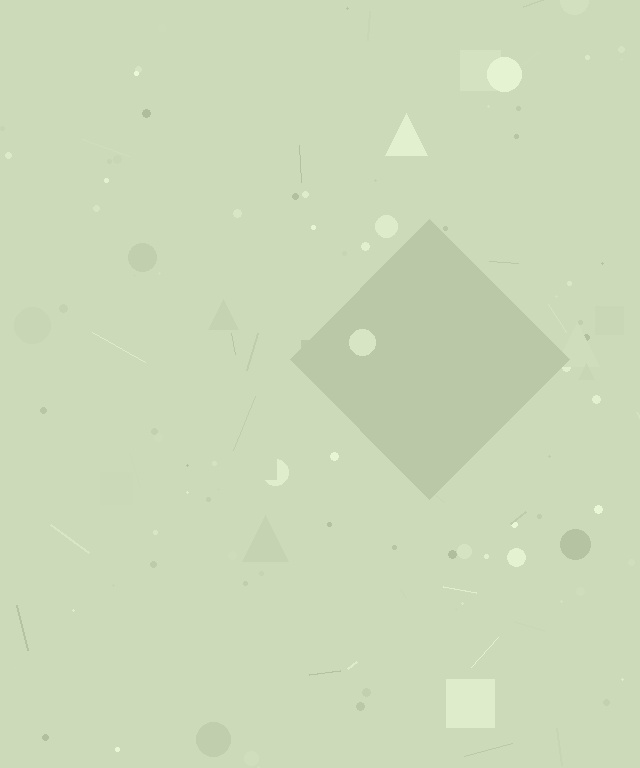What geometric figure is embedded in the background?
A diamond is embedded in the background.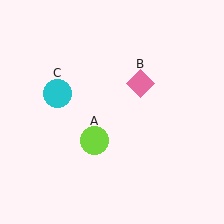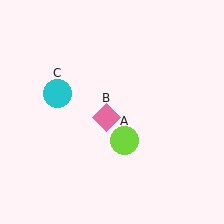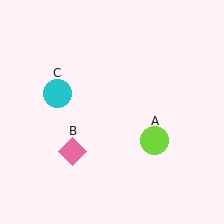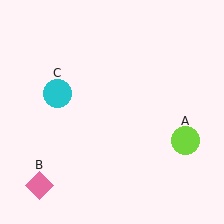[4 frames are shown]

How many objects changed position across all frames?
2 objects changed position: lime circle (object A), pink diamond (object B).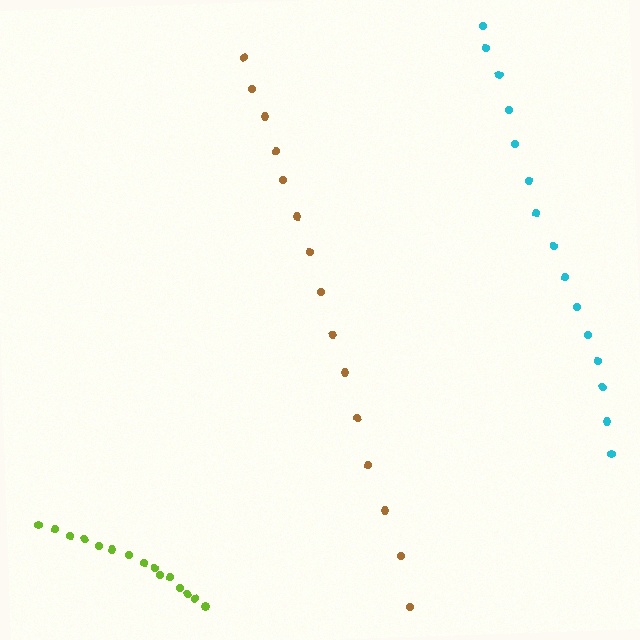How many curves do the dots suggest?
There are 3 distinct paths.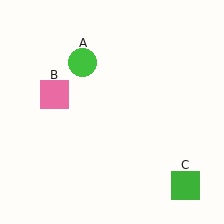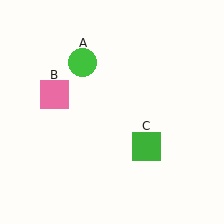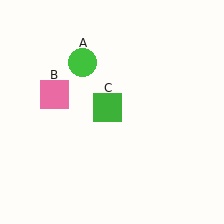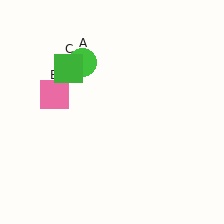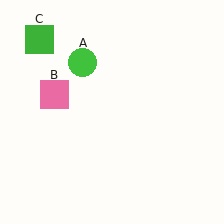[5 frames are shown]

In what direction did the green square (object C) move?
The green square (object C) moved up and to the left.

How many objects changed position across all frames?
1 object changed position: green square (object C).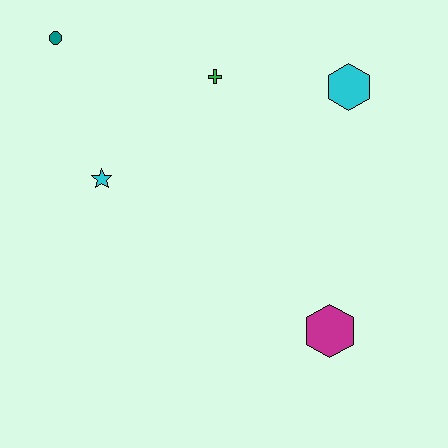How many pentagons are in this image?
There are no pentagons.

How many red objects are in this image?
There are no red objects.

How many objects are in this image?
There are 5 objects.